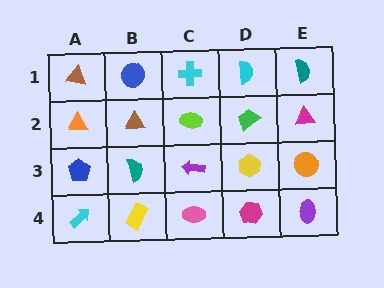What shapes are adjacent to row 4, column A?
A blue pentagon (row 3, column A), a yellow rectangle (row 4, column B).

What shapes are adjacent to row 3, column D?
A green trapezoid (row 2, column D), a magenta hexagon (row 4, column D), a purple arrow (row 3, column C), an orange circle (row 3, column E).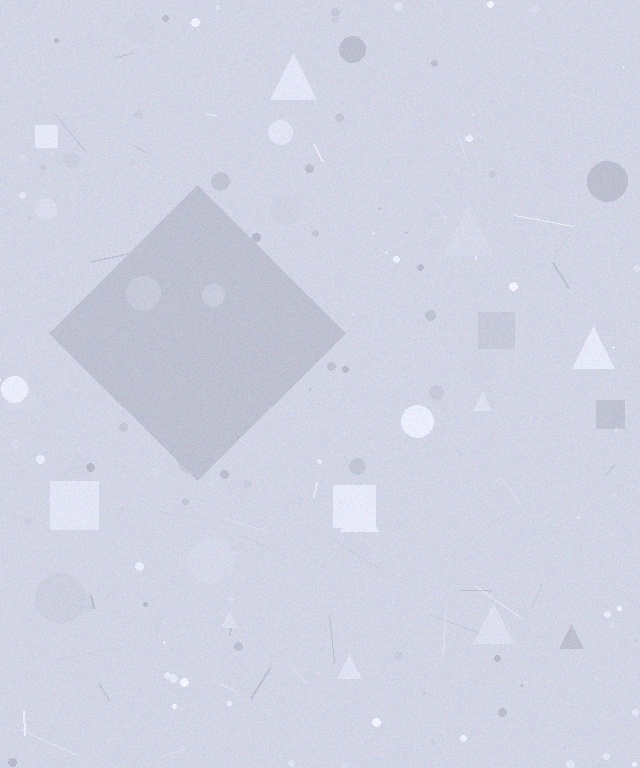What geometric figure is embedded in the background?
A diamond is embedded in the background.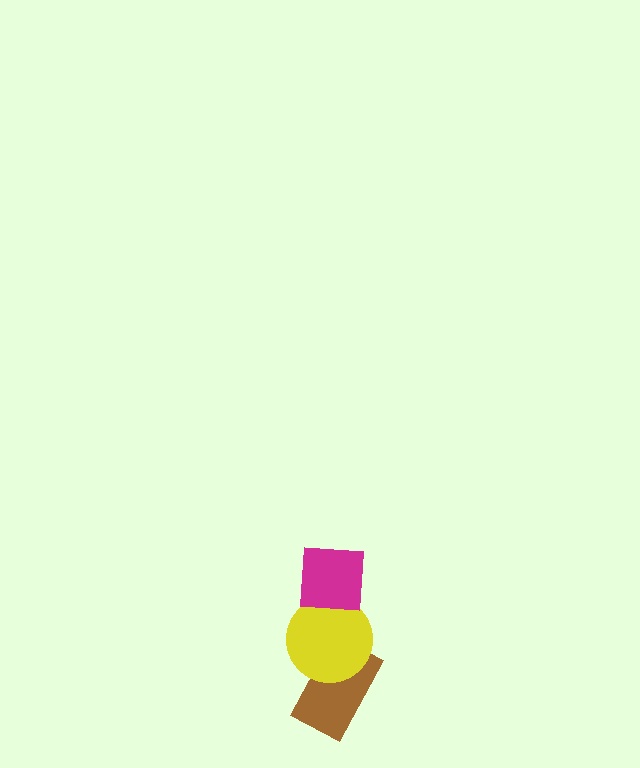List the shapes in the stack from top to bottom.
From top to bottom: the magenta square, the yellow circle, the brown rectangle.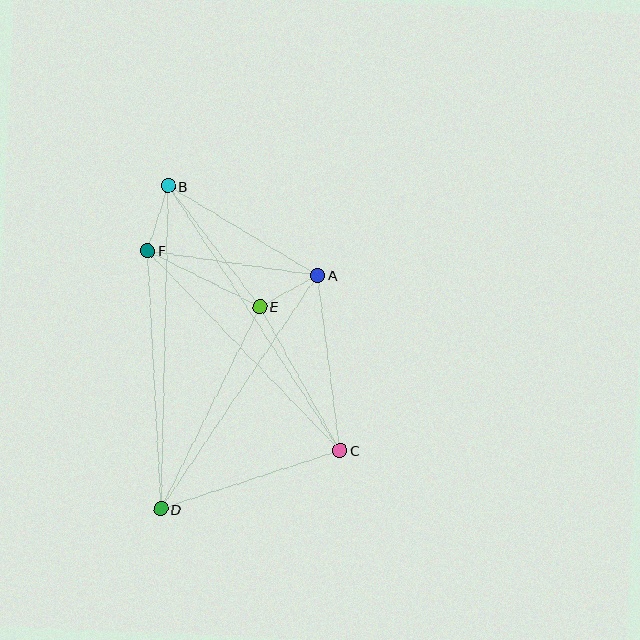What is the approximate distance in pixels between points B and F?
The distance between B and F is approximately 68 pixels.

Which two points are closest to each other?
Points A and E are closest to each other.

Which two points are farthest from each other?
Points B and D are farthest from each other.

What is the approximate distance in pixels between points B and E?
The distance between B and E is approximately 152 pixels.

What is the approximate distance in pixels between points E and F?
The distance between E and F is approximately 125 pixels.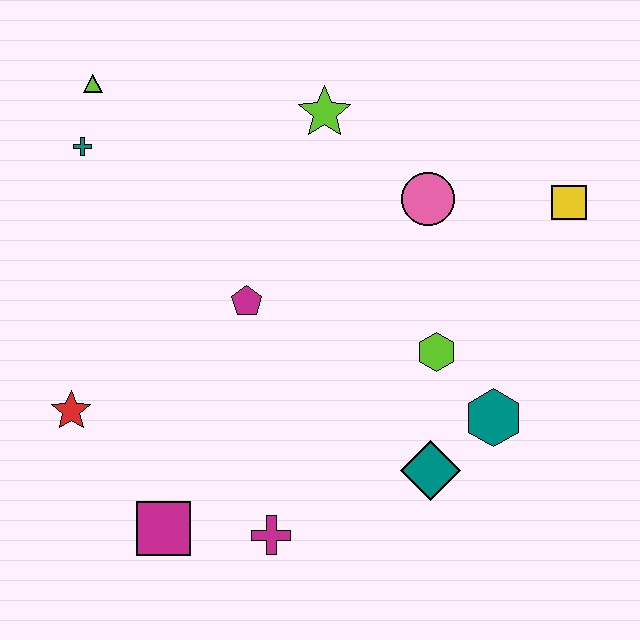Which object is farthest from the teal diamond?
The lime triangle is farthest from the teal diamond.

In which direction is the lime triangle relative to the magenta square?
The lime triangle is above the magenta square.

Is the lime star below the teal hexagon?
No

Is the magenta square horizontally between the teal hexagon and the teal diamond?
No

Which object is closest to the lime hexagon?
The teal hexagon is closest to the lime hexagon.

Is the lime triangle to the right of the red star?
Yes